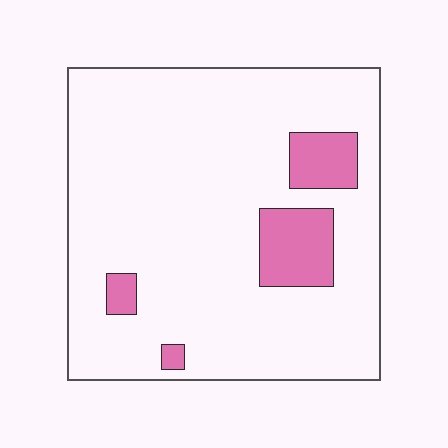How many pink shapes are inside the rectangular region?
4.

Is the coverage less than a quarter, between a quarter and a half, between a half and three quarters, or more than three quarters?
Less than a quarter.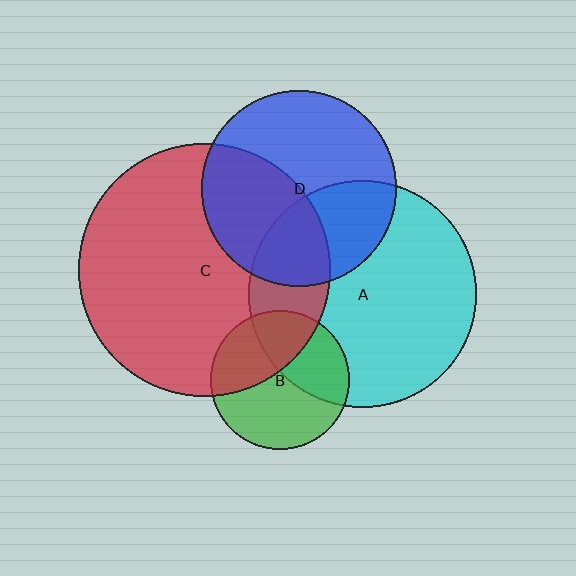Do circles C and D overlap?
Yes.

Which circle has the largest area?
Circle C (red).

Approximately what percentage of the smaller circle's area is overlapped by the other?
Approximately 40%.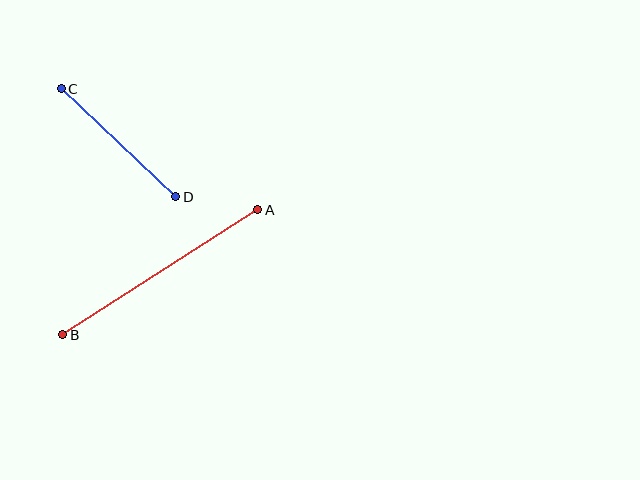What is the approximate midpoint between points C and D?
The midpoint is at approximately (118, 143) pixels.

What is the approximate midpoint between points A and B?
The midpoint is at approximately (160, 272) pixels.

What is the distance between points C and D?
The distance is approximately 157 pixels.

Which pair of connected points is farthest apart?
Points A and B are farthest apart.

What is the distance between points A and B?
The distance is approximately 232 pixels.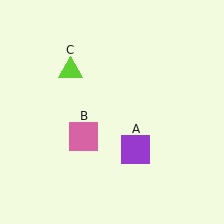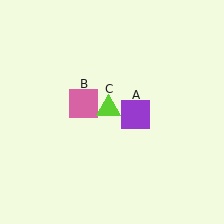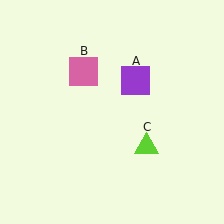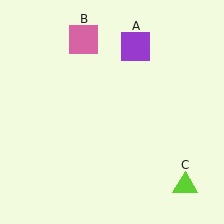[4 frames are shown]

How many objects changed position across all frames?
3 objects changed position: purple square (object A), pink square (object B), lime triangle (object C).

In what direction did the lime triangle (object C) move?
The lime triangle (object C) moved down and to the right.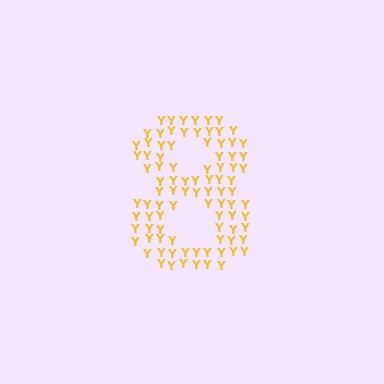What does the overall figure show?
The overall figure shows the digit 8.